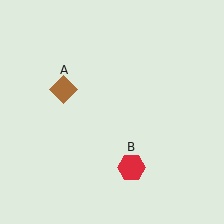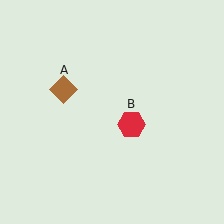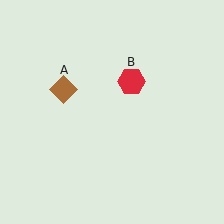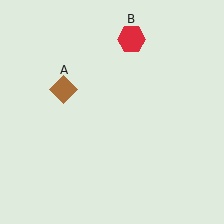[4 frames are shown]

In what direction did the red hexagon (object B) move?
The red hexagon (object B) moved up.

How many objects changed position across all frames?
1 object changed position: red hexagon (object B).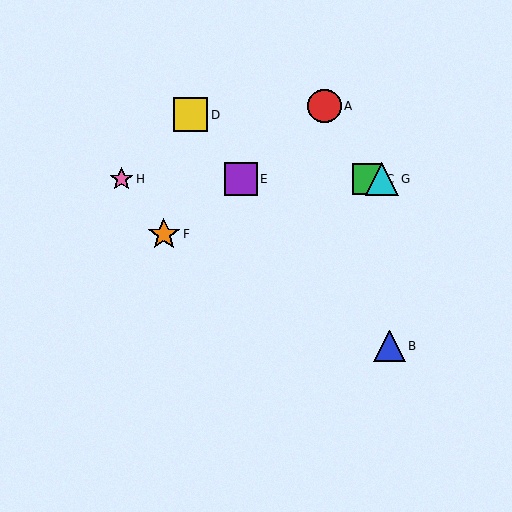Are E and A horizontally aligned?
No, E is at y≈179 and A is at y≈106.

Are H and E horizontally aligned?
Yes, both are at y≈179.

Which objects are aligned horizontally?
Objects C, E, G, H are aligned horizontally.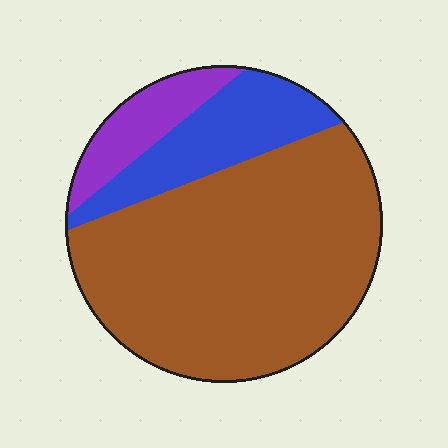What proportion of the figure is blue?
Blue takes up about one fifth (1/5) of the figure.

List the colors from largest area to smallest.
From largest to smallest: brown, blue, purple.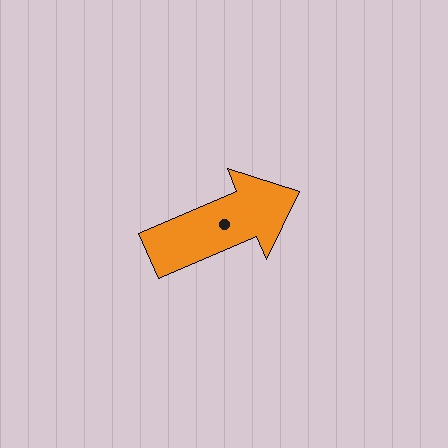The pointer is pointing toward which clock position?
Roughly 2 o'clock.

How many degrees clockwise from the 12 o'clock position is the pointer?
Approximately 67 degrees.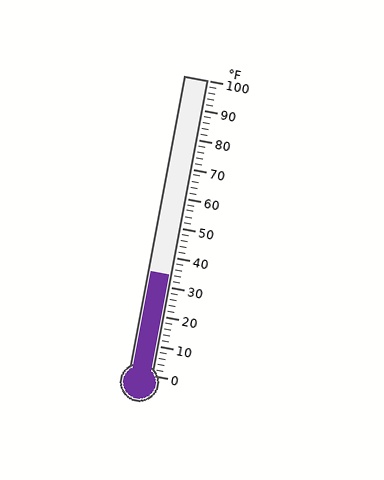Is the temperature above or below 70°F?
The temperature is below 70°F.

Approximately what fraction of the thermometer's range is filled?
The thermometer is filled to approximately 35% of its range.